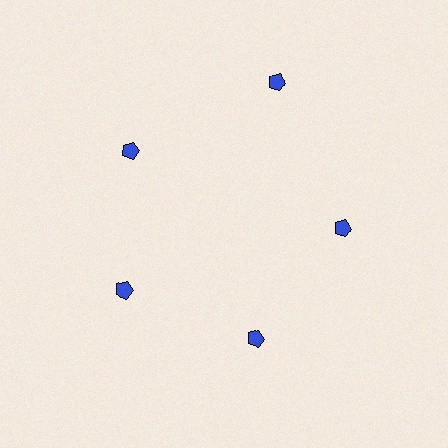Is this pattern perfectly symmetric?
No. The 5 blue pentagons are arranged in a ring, but one element near the 1 o'clock position is pushed outward from the center, breaking the 5-fold rotational symmetry.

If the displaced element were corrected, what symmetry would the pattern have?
It would have 5-fold rotational symmetry — the pattern would map onto itself every 72 degrees.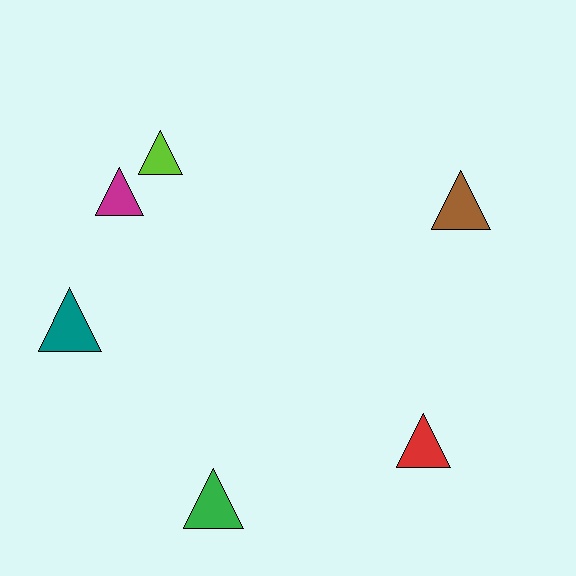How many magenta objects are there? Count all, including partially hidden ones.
There is 1 magenta object.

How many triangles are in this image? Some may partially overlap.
There are 6 triangles.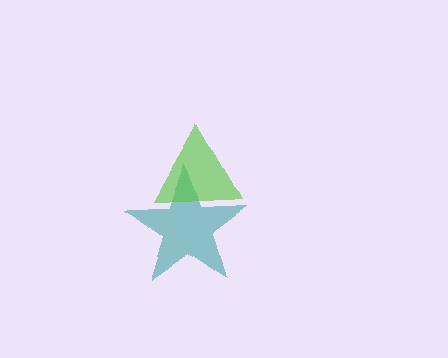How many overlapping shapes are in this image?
There are 2 overlapping shapes in the image.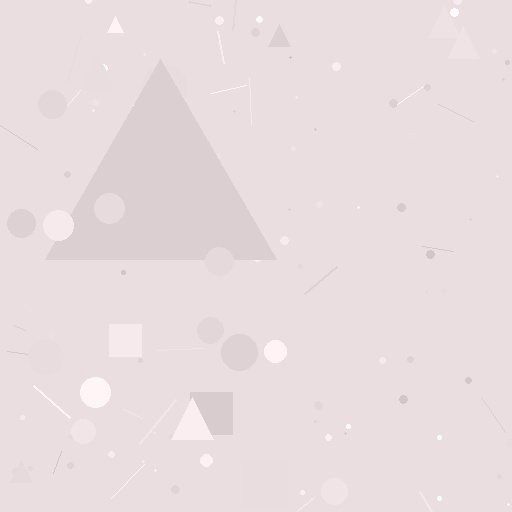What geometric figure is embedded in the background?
A triangle is embedded in the background.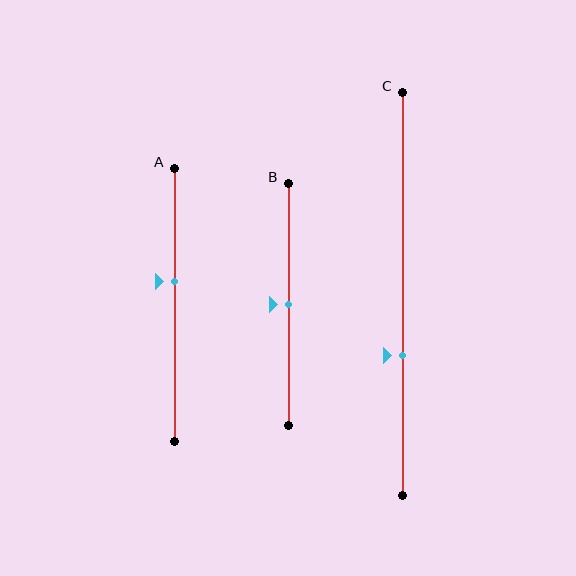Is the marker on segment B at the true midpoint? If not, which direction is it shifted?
Yes, the marker on segment B is at the true midpoint.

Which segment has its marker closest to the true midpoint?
Segment B has its marker closest to the true midpoint.